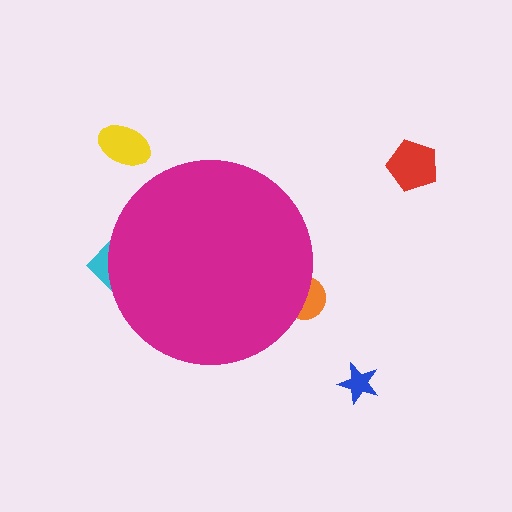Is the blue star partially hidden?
No, the blue star is fully visible.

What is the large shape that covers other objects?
A magenta circle.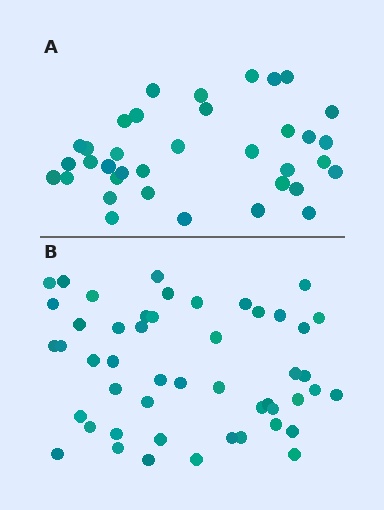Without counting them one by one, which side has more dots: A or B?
Region B (the bottom region) has more dots.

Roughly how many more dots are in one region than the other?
Region B has approximately 15 more dots than region A.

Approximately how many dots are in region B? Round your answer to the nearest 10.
About 50 dots. (The exact count is 49, which rounds to 50.)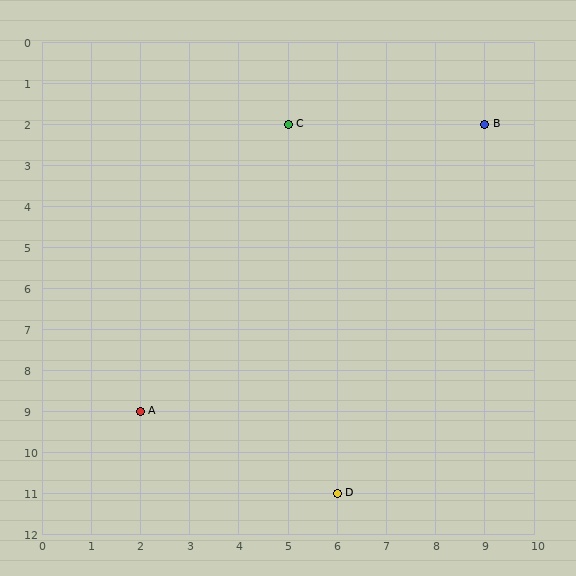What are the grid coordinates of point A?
Point A is at grid coordinates (2, 9).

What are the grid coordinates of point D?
Point D is at grid coordinates (6, 11).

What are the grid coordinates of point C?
Point C is at grid coordinates (5, 2).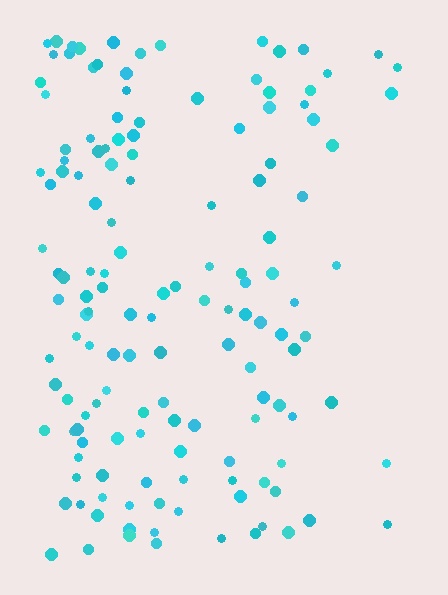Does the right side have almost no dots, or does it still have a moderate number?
Still a moderate number, just noticeably fewer than the left.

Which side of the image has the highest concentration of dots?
The left.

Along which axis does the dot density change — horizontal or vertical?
Horizontal.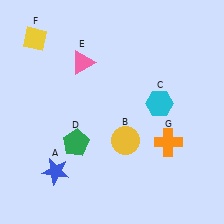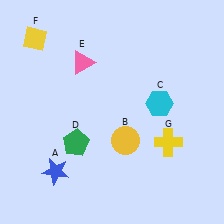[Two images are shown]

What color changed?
The cross (G) changed from orange in Image 1 to yellow in Image 2.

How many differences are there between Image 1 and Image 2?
There is 1 difference between the two images.